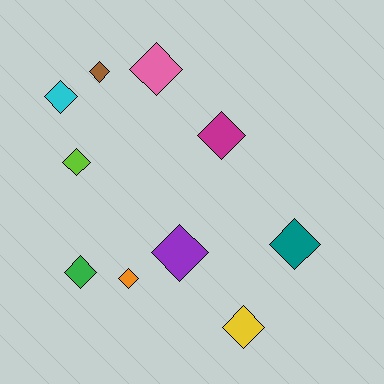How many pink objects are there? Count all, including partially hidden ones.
There is 1 pink object.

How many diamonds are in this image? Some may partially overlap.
There are 10 diamonds.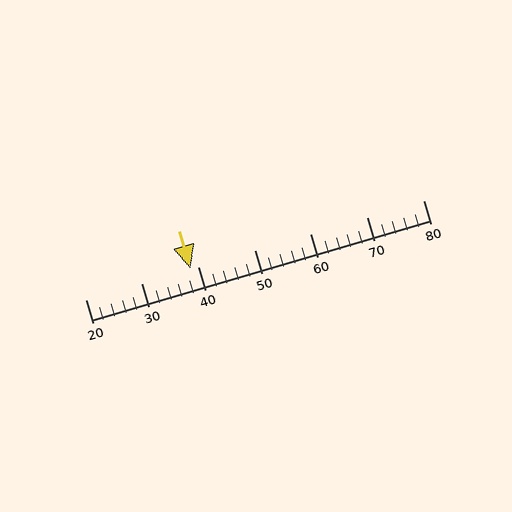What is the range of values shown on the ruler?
The ruler shows values from 20 to 80.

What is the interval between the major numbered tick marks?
The major tick marks are spaced 10 units apart.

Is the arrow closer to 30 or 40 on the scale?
The arrow is closer to 40.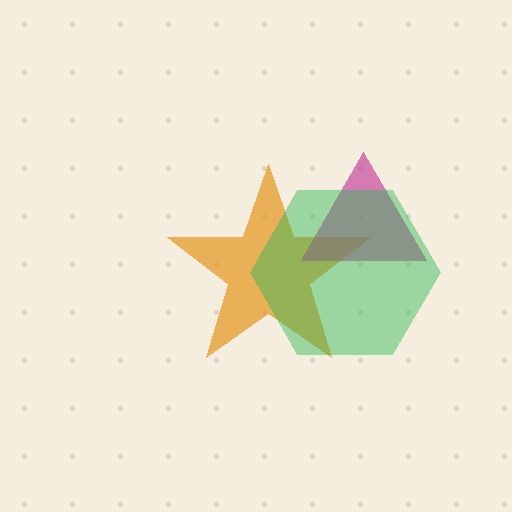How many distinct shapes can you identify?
There are 3 distinct shapes: an orange star, a magenta triangle, a green hexagon.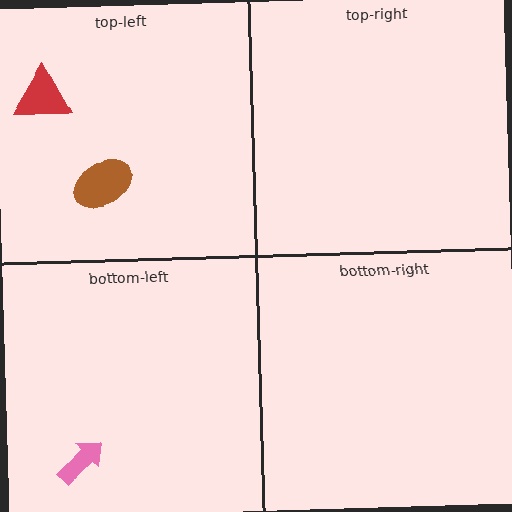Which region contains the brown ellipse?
The top-left region.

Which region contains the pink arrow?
The bottom-left region.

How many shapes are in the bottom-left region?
1.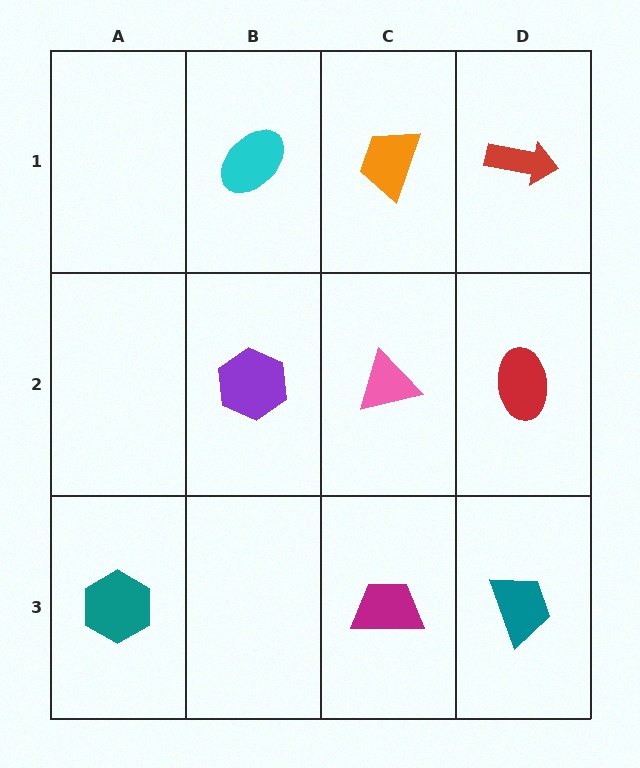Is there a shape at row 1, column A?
No, that cell is empty.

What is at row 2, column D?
A red ellipse.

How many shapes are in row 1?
3 shapes.